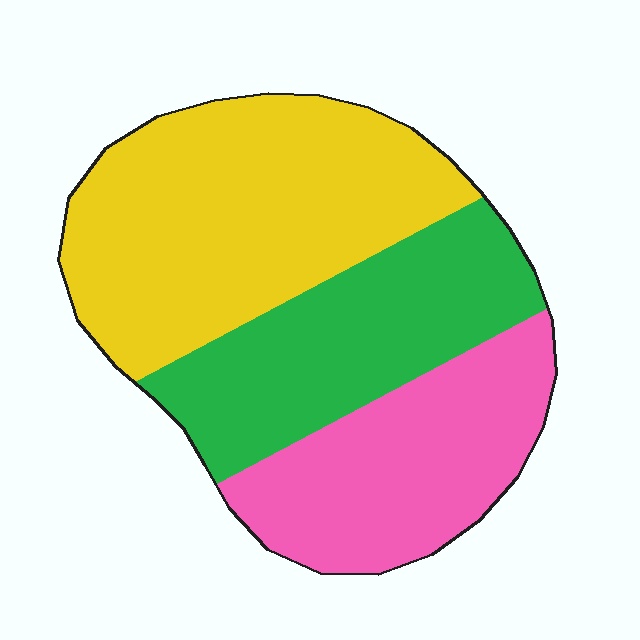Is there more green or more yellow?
Yellow.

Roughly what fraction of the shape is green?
Green covers around 30% of the shape.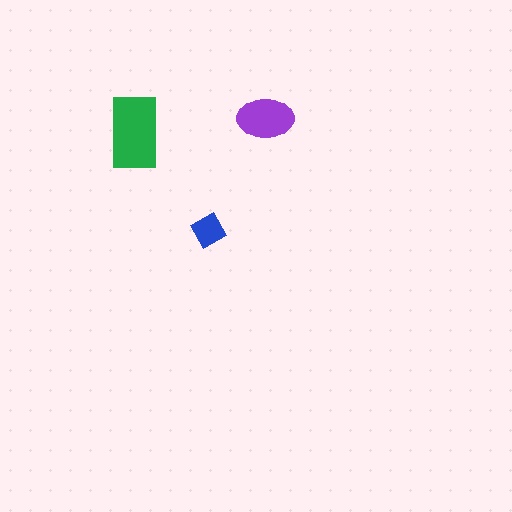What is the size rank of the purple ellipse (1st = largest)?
2nd.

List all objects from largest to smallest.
The green rectangle, the purple ellipse, the blue square.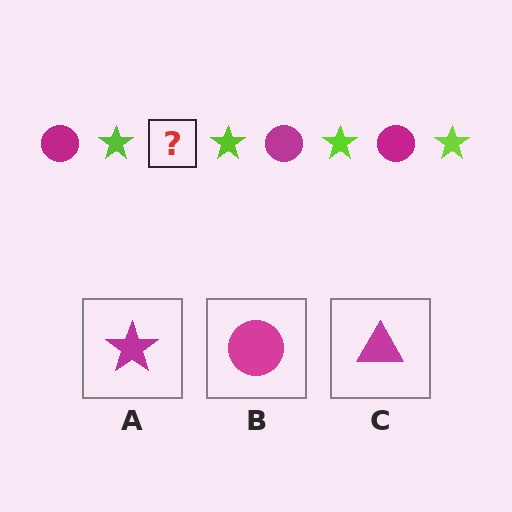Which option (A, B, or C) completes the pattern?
B.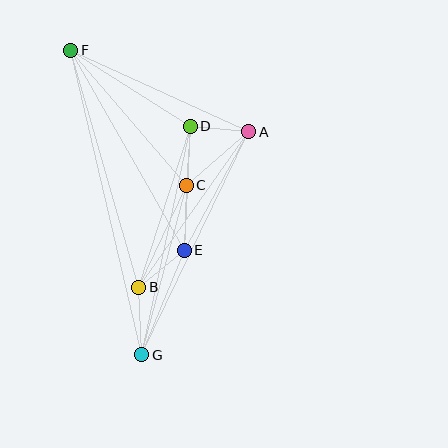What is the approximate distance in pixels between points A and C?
The distance between A and C is approximately 82 pixels.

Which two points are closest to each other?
Points B and E are closest to each other.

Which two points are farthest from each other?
Points F and G are farthest from each other.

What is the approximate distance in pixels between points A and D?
The distance between A and D is approximately 59 pixels.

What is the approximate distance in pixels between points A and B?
The distance between A and B is approximately 191 pixels.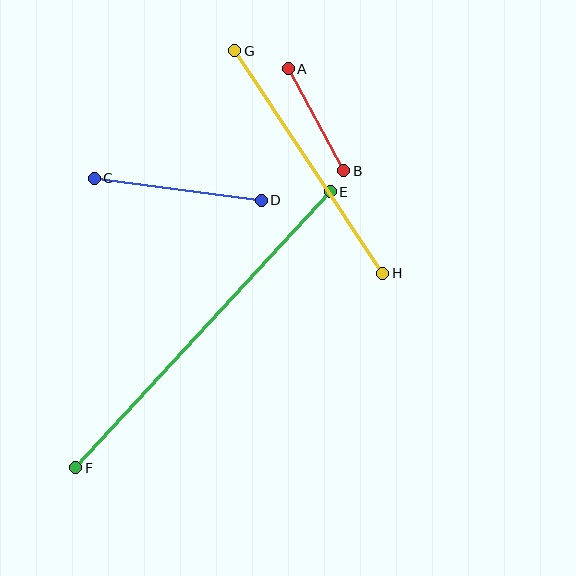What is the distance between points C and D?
The distance is approximately 168 pixels.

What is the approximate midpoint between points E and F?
The midpoint is at approximately (203, 330) pixels.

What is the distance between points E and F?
The distance is approximately 375 pixels.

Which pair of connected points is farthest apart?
Points E and F are farthest apart.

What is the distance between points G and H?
The distance is approximately 267 pixels.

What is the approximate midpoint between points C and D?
The midpoint is at approximately (178, 189) pixels.